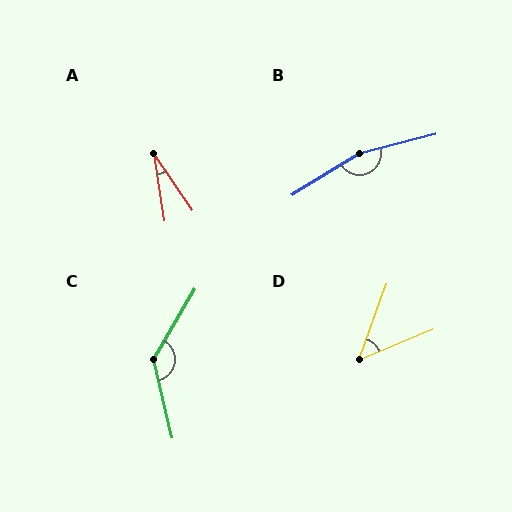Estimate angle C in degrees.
Approximately 136 degrees.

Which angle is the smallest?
A, at approximately 26 degrees.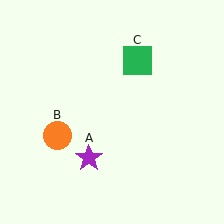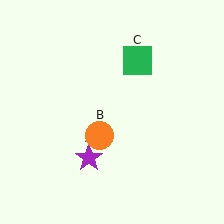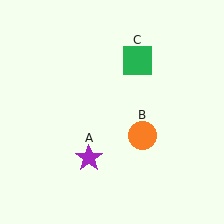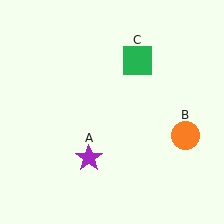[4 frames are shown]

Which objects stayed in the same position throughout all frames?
Purple star (object A) and green square (object C) remained stationary.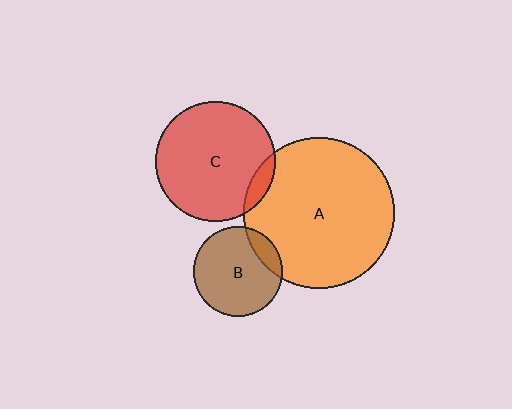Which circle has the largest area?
Circle A (orange).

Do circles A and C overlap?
Yes.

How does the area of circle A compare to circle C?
Approximately 1.6 times.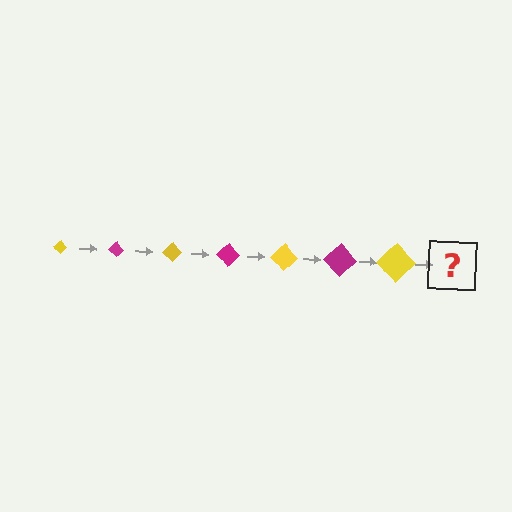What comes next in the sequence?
The next element should be a magenta diamond, larger than the previous one.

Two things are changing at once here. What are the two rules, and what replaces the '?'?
The two rules are that the diamond grows larger each step and the color cycles through yellow and magenta. The '?' should be a magenta diamond, larger than the previous one.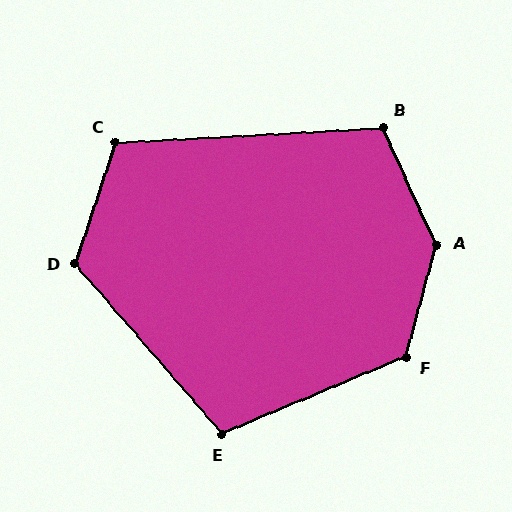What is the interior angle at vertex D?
Approximately 121 degrees (obtuse).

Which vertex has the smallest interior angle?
E, at approximately 108 degrees.